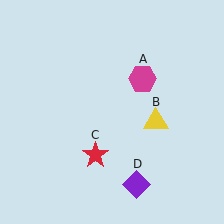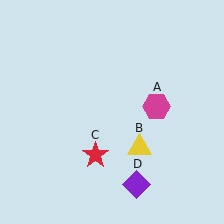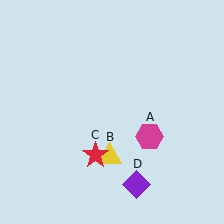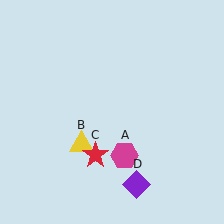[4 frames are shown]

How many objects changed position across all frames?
2 objects changed position: magenta hexagon (object A), yellow triangle (object B).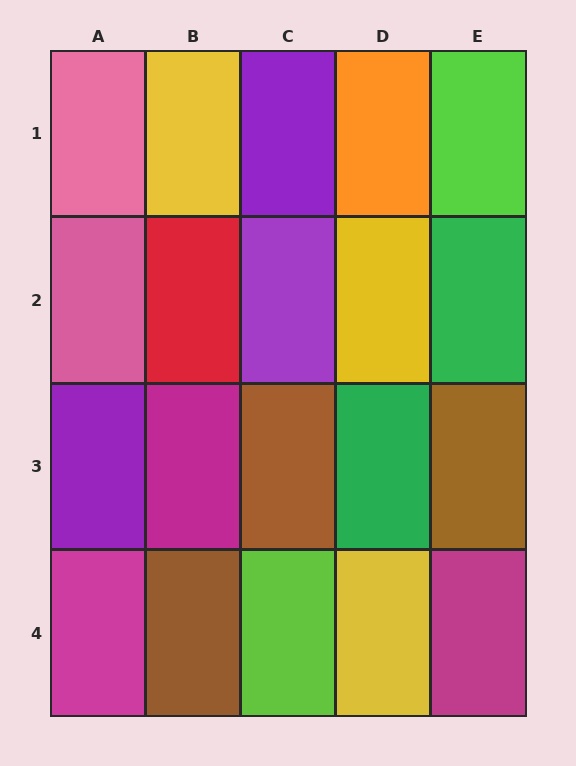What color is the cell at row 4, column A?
Magenta.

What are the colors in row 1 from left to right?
Pink, yellow, purple, orange, lime.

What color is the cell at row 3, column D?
Green.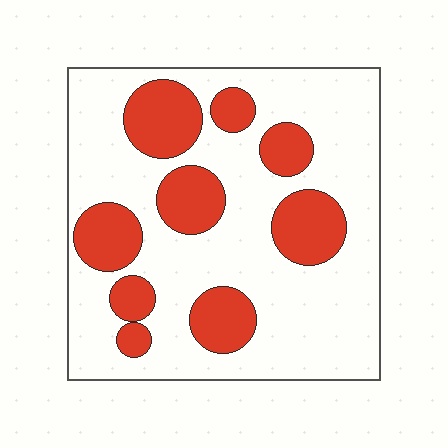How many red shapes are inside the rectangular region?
9.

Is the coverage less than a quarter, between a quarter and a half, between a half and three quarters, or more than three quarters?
Between a quarter and a half.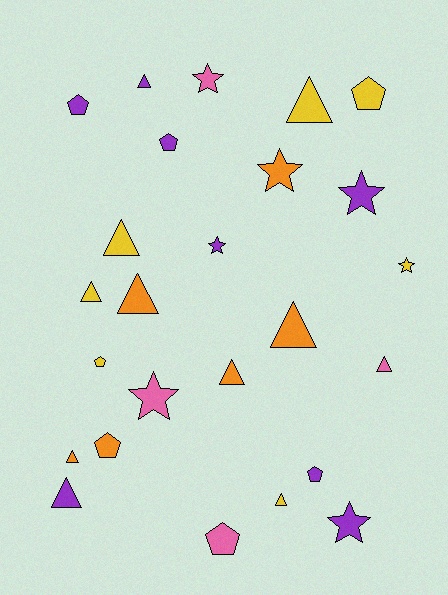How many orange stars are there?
There is 1 orange star.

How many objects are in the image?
There are 25 objects.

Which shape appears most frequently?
Triangle, with 11 objects.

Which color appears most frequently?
Purple, with 8 objects.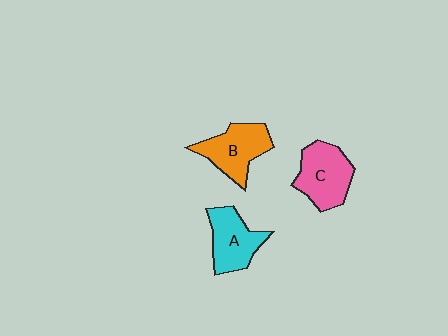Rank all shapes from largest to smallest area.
From largest to smallest: C (pink), B (orange), A (cyan).